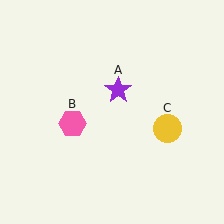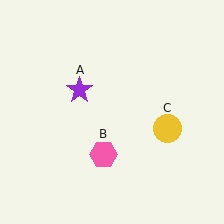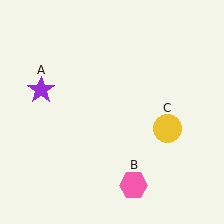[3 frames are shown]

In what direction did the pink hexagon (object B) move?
The pink hexagon (object B) moved down and to the right.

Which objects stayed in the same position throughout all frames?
Yellow circle (object C) remained stationary.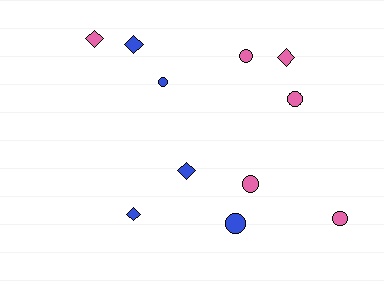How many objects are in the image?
There are 11 objects.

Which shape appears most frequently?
Circle, with 6 objects.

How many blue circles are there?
There are 2 blue circles.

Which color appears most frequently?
Pink, with 6 objects.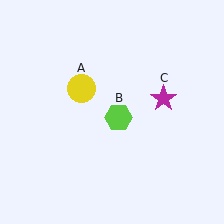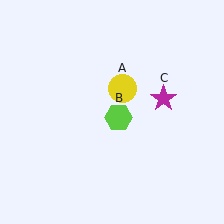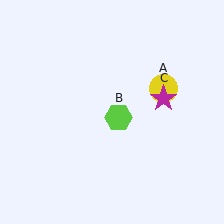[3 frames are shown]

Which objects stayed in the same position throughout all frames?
Lime hexagon (object B) and magenta star (object C) remained stationary.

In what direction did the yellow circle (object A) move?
The yellow circle (object A) moved right.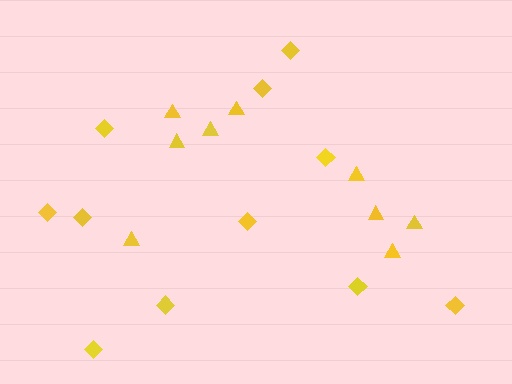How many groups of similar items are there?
There are 2 groups: one group of diamonds (11) and one group of triangles (9).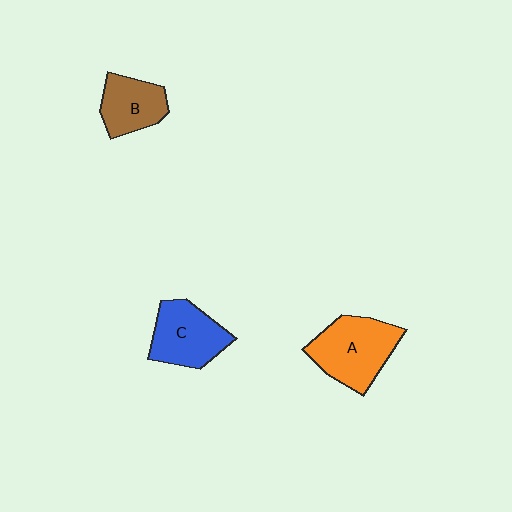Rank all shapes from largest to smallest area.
From largest to smallest: A (orange), C (blue), B (brown).